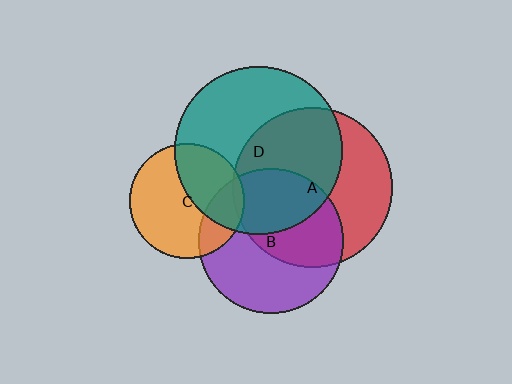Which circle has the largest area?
Circle D (teal).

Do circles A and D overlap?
Yes.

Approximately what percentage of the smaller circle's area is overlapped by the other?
Approximately 55%.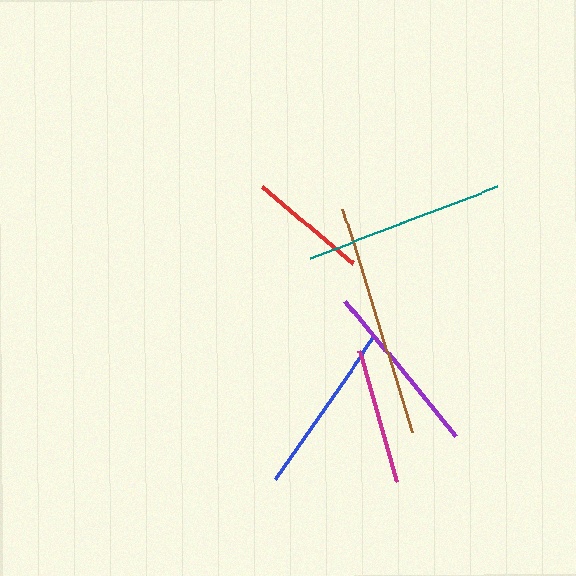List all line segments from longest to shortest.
From longest to shortest: brown, teal, purple, blue, magenta, red.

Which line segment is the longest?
The brown line is the longest at approximately 234 pixels.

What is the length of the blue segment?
The blue segment is approximately 174 pixels long.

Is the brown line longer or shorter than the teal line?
The brown line is longer than the teal line.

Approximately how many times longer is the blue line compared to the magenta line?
The blue line is approximately 1.3 times the length of the magenta line.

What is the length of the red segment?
The red segment is approximately 119 pixels long.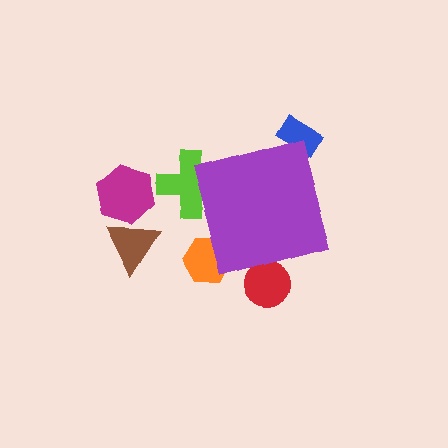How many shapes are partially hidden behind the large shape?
4 shapes are partially hidden.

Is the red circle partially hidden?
Yes, the red circle is partially hidden behind the purple diamond.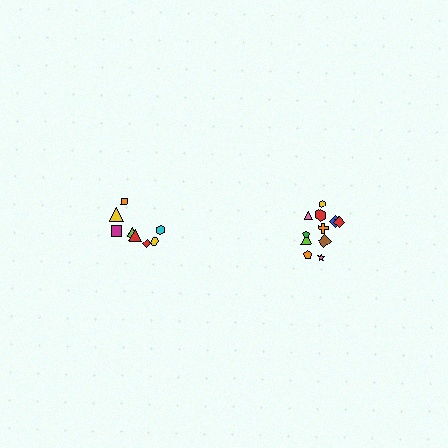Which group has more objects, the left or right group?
The right group.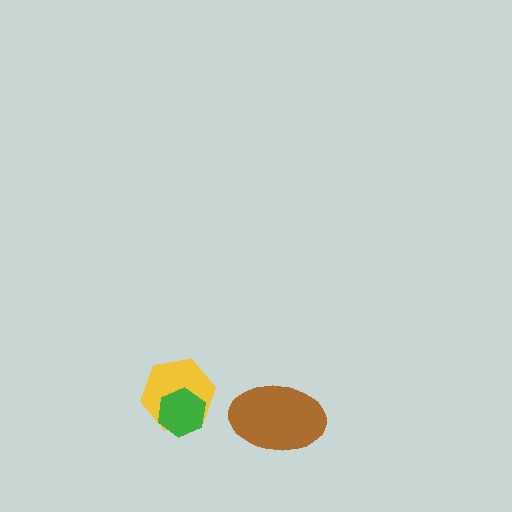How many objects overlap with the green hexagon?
1 object overlaps with the green hexagon.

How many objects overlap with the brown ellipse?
0 objects overlap with the brown ellipse.